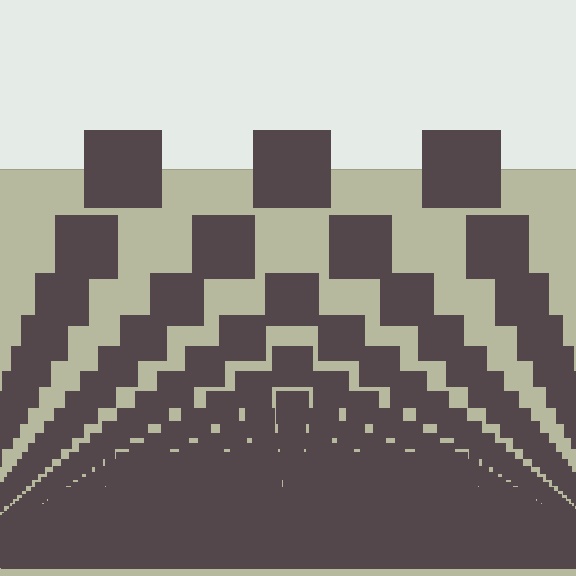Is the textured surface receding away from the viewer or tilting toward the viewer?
The surface appears to tilt toward the viewer. Texture elements get larger and sparser toward the top.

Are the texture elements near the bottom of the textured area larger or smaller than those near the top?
Smaller. The gradient is inverted — elements near the bottom are smaller and denser.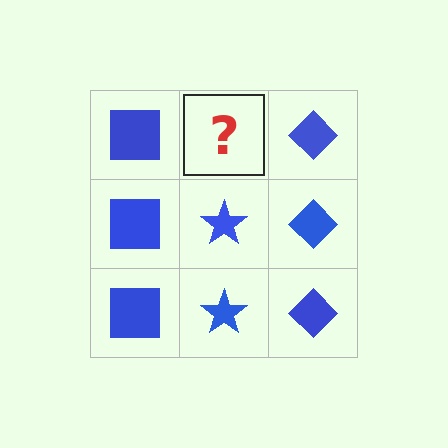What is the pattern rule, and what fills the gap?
The rule is that each column has a consistent shape. The gap should be filled with a blue star.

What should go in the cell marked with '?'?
The missing cell should contain a blue star.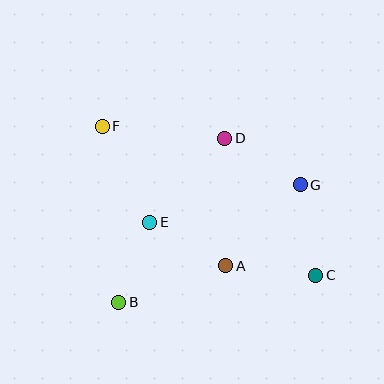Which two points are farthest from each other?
Points C and F are farthest from each other.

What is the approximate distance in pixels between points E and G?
The distance between E and G is approximately 155 pixels.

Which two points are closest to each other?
Points B and E are closest to each other.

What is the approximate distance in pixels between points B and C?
The distance between B and C is approximately 199 pixels.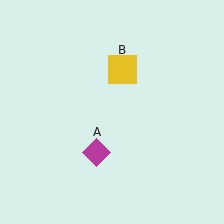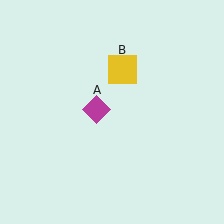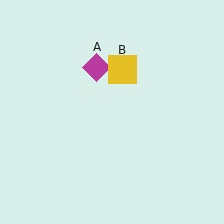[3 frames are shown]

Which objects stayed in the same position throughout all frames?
Yellow square (object B) remained stationary.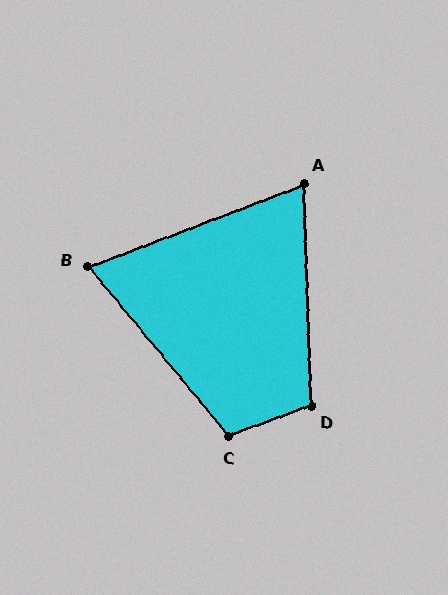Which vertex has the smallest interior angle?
A, at approximately 71 degrees.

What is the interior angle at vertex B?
Approximately 71 degrees (acute).